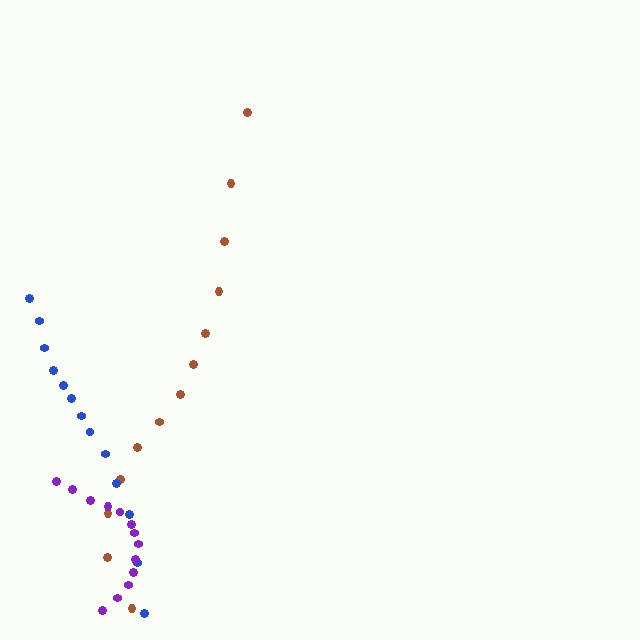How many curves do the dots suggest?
There are 3 distinct paths.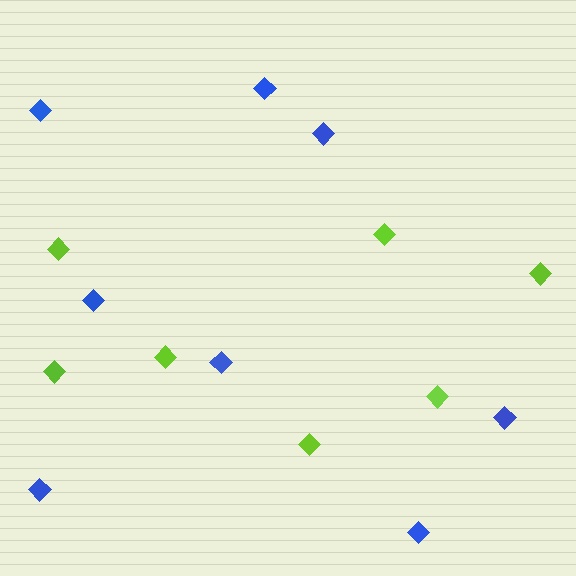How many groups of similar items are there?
There are 2 groups: one group of blue diamonds (8) and one group of lime diamonds (7).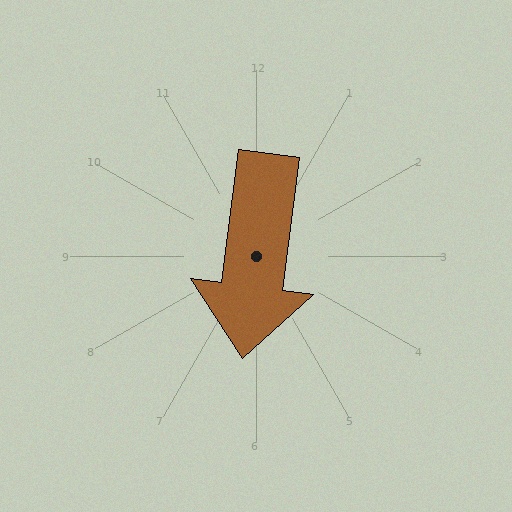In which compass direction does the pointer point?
South.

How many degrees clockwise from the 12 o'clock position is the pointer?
Approximately 187 degrees.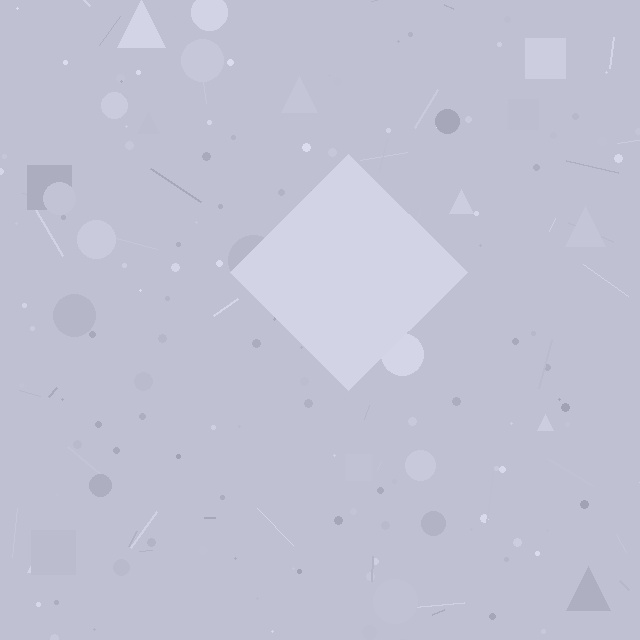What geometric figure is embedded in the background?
A diamond is embedded in the background.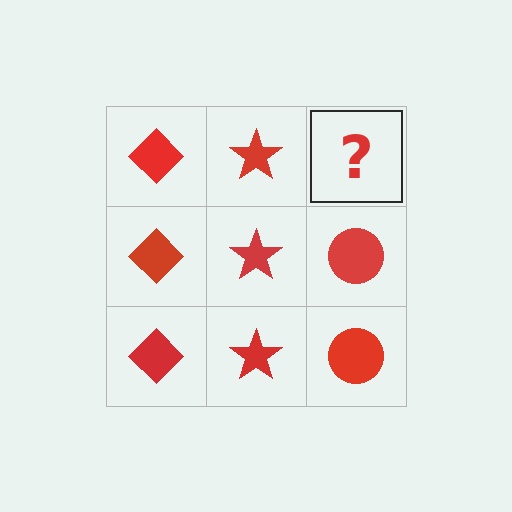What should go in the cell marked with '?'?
The missing cell should contain a red circle.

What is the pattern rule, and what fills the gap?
The rule is that each column has a consistent shape. The gap should be filled with a red circle.